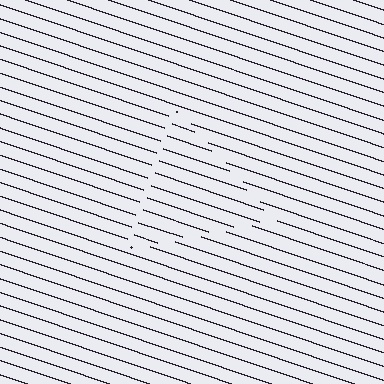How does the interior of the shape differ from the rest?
The interior of the shape contains the same grating, shifted by half a period — the contour is defined by the phase discontinuity where line-ends from the inner and outer gratings abut.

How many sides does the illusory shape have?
3 sides — the line-ends trace a triangle.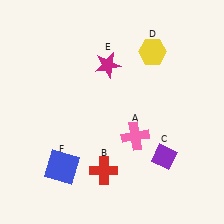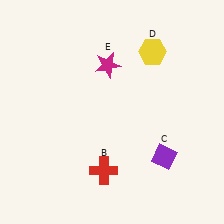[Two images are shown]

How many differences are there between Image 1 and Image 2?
There are 2 differences between the two images.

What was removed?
The pink cross (A), the blue square (F) were removed in Image 2.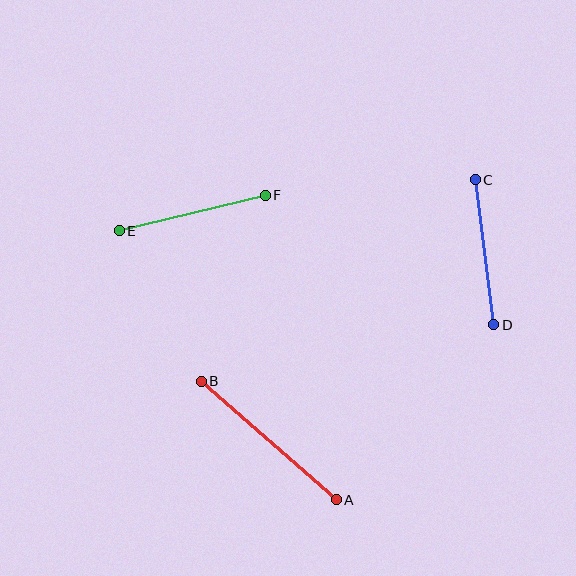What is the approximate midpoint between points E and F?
The midpoint is at approximately (192, 213) pixels.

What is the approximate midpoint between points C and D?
The midpoint is at approximately (485, 252) pixels.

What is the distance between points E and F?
The distance is approximately 150 pixels.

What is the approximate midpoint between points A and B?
The midpoint is at approximately (269, 441) pixels.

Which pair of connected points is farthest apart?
Points A and B are farthest apart.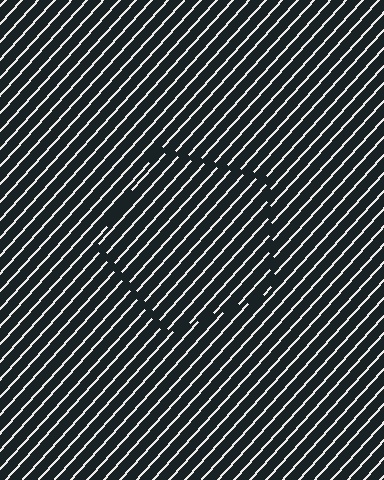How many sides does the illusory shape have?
5 sides — the line-ends trace a pentagon.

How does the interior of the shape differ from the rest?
The interior of the shape contains the same grating, shifted by half a period — the contour is defined by the phase discontinuity where line-ends from the inner and outer gratings abut.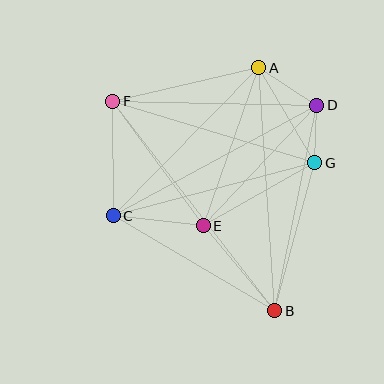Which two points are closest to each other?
Points D and G are closest to each other.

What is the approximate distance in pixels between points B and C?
The distance between B and C is approximately 187 pixels.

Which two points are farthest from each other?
Points B and F are farthest from each other.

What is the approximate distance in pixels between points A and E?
The distance between A and E is approximately 167 pixels.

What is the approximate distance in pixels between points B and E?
The distance between B and E is approximately 111 pixels.